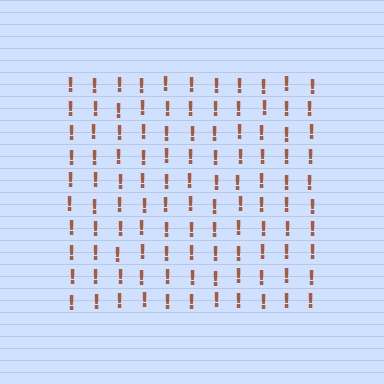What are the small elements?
The small elements are exclamation marks.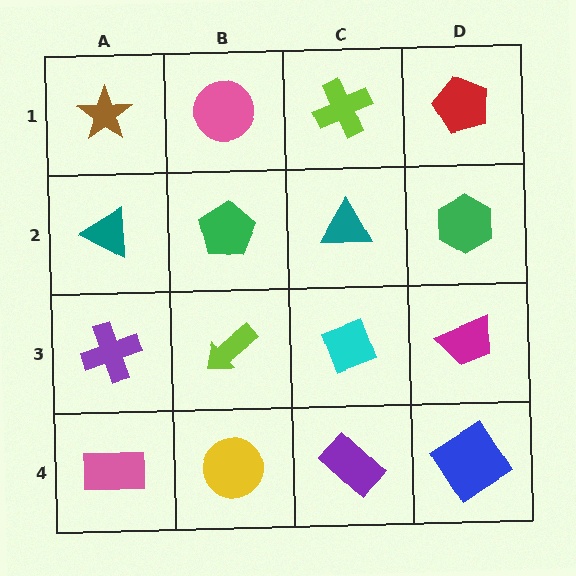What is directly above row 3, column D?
A green hexagon.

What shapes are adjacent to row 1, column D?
A green hexagon (row 2, column D), a lime cross (row 1, column C).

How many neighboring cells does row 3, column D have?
3.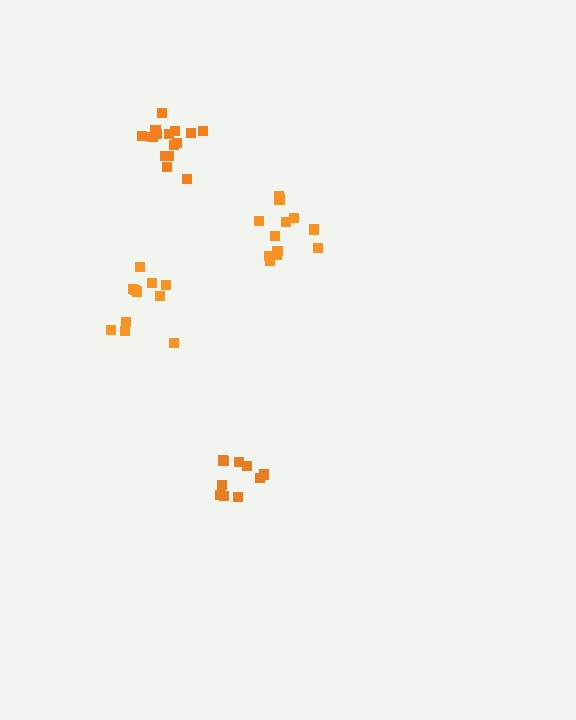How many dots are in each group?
Group 1: 11 dots, Group 2: 10 dots, Group 3: 12 dots, Group 4: 15 dots (48 total).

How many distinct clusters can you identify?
There are 4 distinct clusters.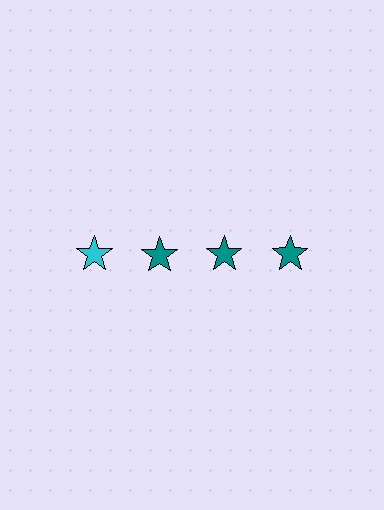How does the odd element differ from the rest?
It has a different color: cyan instead of teal.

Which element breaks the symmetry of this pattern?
The cyan star in the top row, leftmost column breaks the symmetry. All other shapes are teal stars.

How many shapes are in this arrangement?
There are 4 shapes arranged in a grid pattern.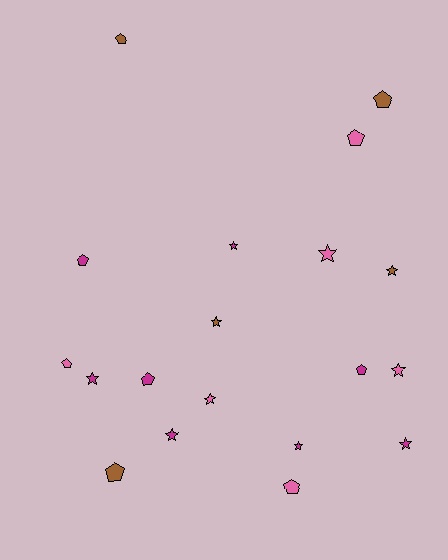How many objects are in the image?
There are 19 objects.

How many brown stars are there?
There are 2 brown stars.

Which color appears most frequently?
Magenta, with 8 objects.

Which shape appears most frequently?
Star, with 10 objects.